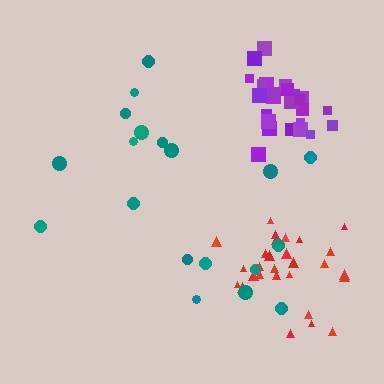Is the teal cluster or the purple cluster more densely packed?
Purple.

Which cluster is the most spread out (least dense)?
Teal.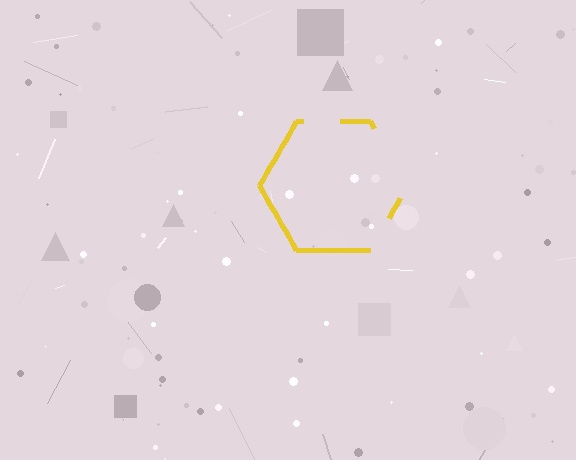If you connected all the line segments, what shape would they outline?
They would outline a hexagon.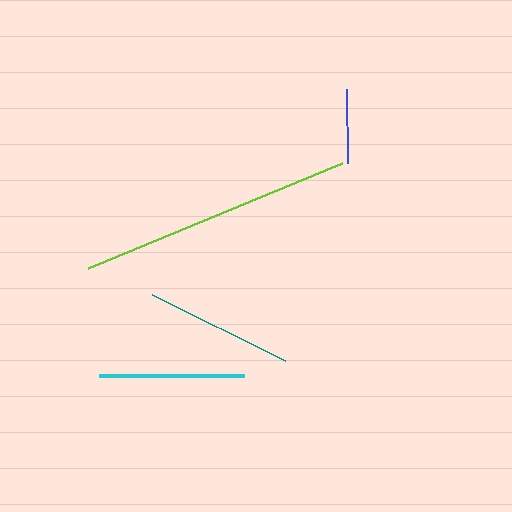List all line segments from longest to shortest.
From longest to shortest: lime, teal, cyan, blue.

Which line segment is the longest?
The lime line is the longest at approximately 274 pixels.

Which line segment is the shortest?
The blue line is the shortest at approximately 74 pixels.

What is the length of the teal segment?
The teal segment is approximately 148 pixels long.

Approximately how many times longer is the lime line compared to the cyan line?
The lime line is approximately 1.9 times the length of the cyan line.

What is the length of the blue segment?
The blue segment is approximately 74 pixels long.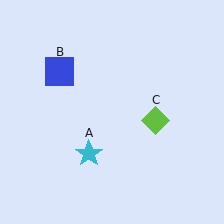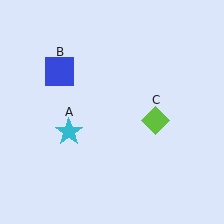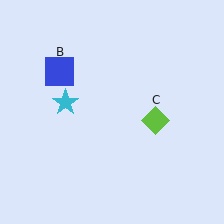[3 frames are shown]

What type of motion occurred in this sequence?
The cyan star (object A) rotated clockwise around the center of the scene.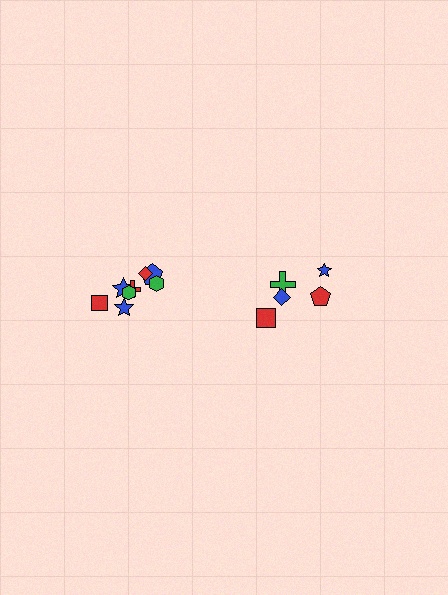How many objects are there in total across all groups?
There are 13 objects.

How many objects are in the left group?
There are 8 objects.